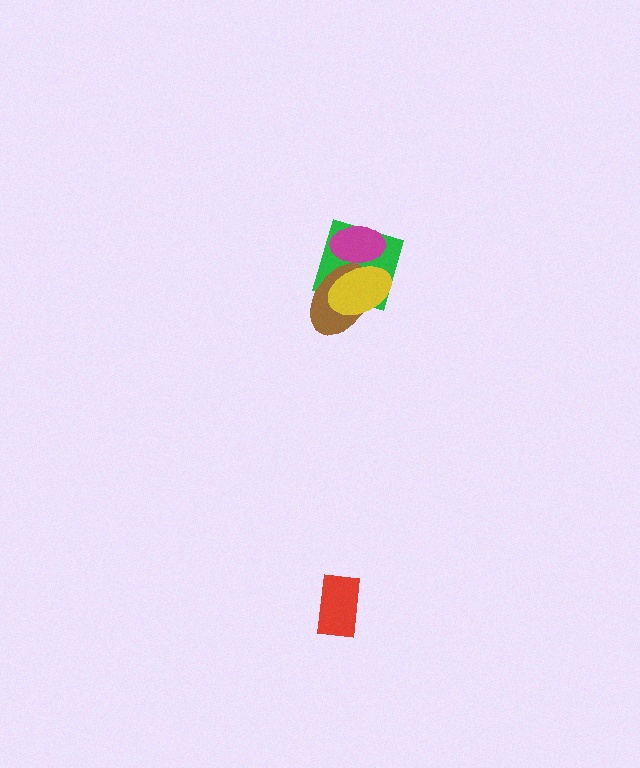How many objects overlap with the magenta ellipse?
3 objects overlap with the magenta ellipse.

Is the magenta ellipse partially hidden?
Yes, it is partially covered by another shape.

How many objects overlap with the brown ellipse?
3 objects overlap with the brown ellipse.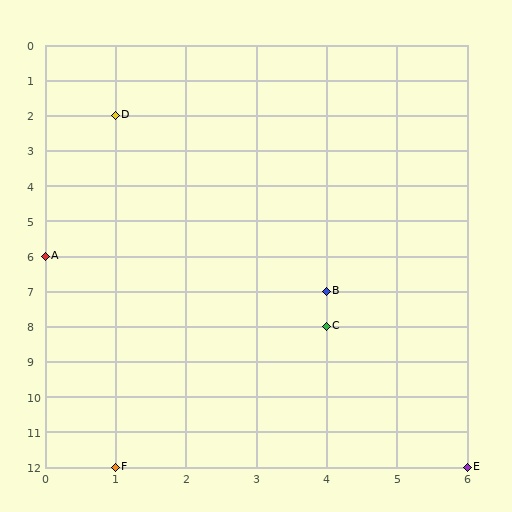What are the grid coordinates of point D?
Point D is at grid coordinates (1, 2).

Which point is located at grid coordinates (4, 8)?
Point C is at (4, 8).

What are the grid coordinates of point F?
Point F is at grid coordinates (1, 12).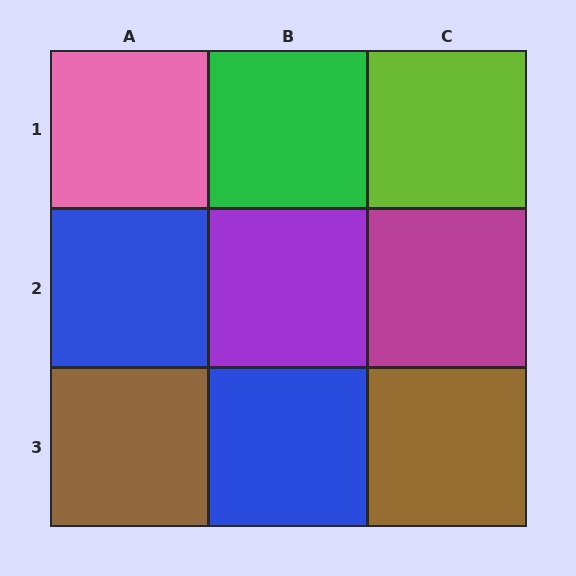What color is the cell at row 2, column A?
Blue.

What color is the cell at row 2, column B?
Purple.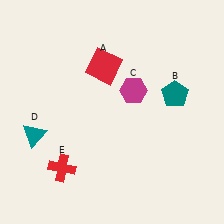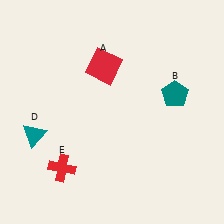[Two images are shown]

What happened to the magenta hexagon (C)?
The magenta hexagon (C) was removed in Image 2. It was in the top-right area of Image 1.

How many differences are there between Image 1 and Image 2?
There is 1 difference between the two images.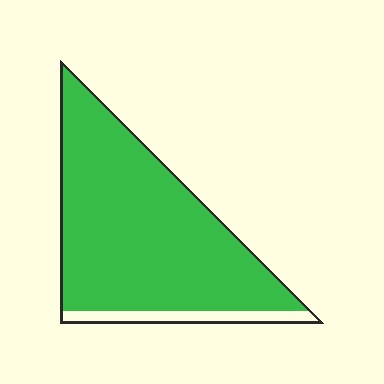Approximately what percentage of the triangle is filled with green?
Approximately 90%.